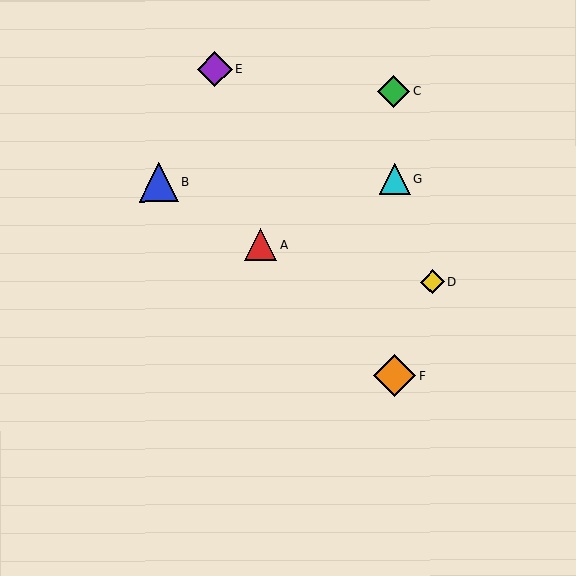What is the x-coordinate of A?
Object A is at x≈261.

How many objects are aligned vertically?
3 objects (C, F, G) are aligned vertically.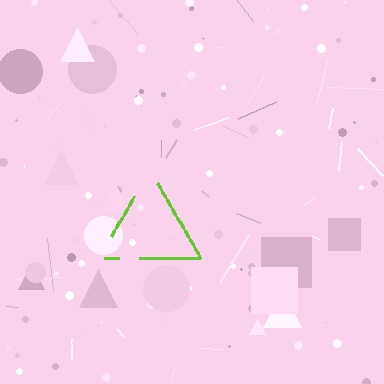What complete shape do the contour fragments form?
The contour fragments form a triangle.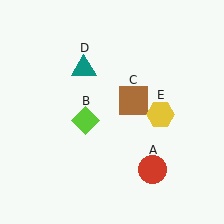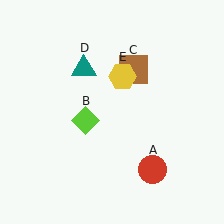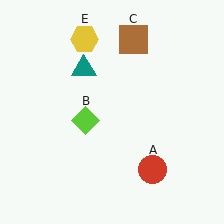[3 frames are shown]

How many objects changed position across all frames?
2 objects changed position: brown square (object C), yellow hexagon (object E).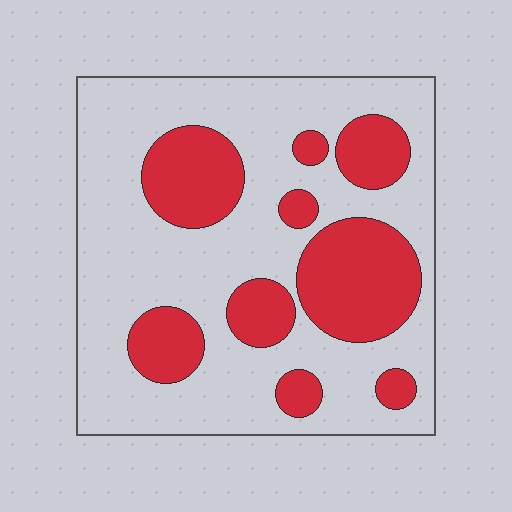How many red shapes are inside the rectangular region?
9.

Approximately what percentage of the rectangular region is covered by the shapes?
Approximately 30%.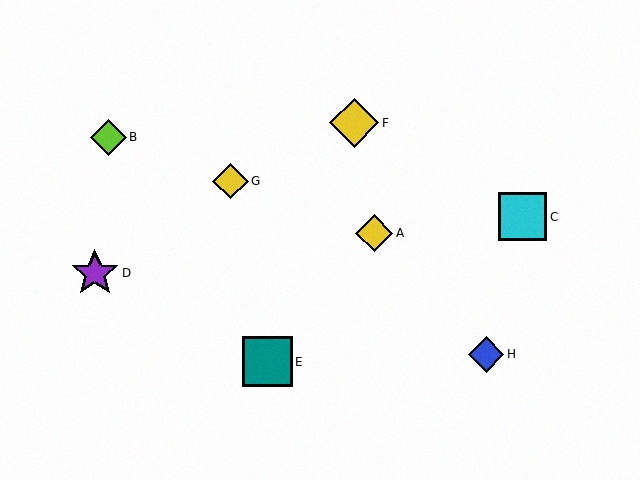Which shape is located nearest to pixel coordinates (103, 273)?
The purple star (labeled D) at (95, 273) is nearest to that location.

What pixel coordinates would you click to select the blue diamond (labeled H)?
Click at (486, 354) to select the blue diamond H.